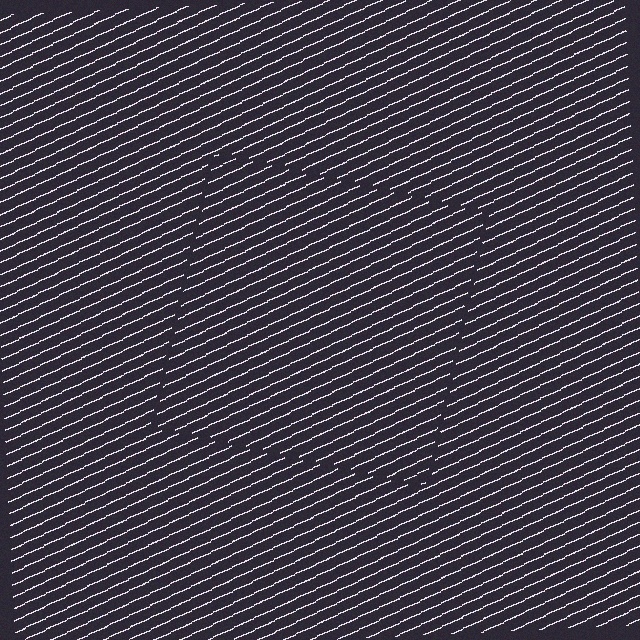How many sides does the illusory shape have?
4 sides — the line-ends trace a square.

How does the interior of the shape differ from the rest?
The interior of the shape contains the same grating, shifted by half a period — the contour is defined by the phase discontinuity where line-ends from the inner and outer gratings abut.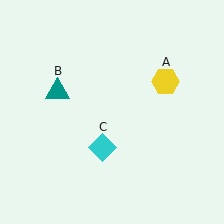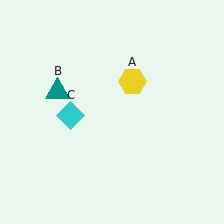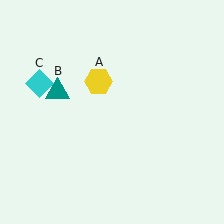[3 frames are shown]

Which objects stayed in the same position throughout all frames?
Teal triangle (object B) remained stationary.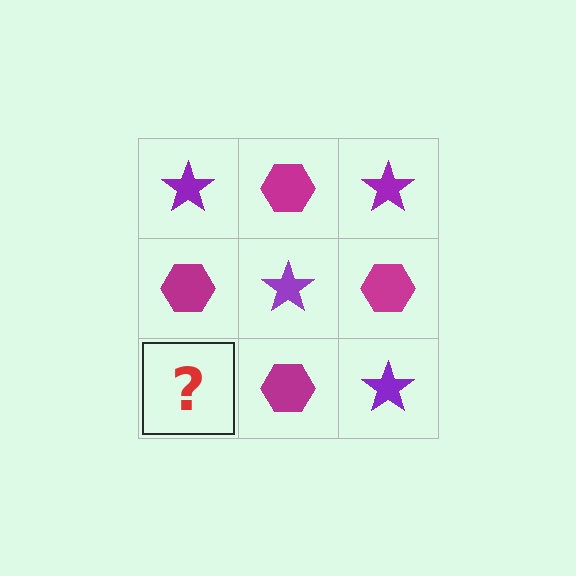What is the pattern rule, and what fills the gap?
The rule is that it alternates purple star and magenta hexagon in a checkerboard pattern. The gap should be filled with a purple star.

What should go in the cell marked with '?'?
The missing cell should contain a purple star.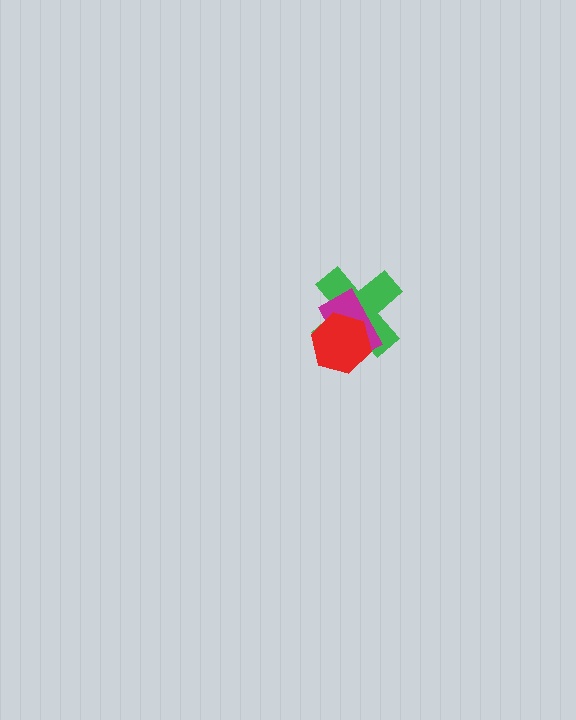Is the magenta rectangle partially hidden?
Yes, it is partially covered by another shape.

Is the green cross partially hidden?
Yes, it is partially covered by another shape.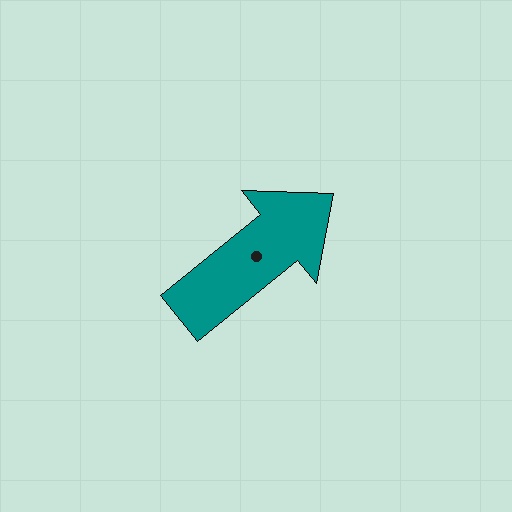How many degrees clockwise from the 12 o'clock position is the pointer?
Approximately 51 degrees.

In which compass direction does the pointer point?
Northeast.